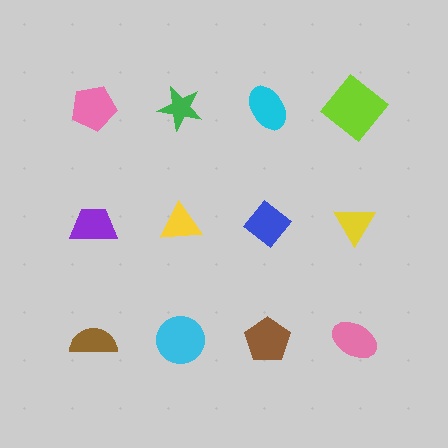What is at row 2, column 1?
A purple trapezoid.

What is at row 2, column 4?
A yellow triangle.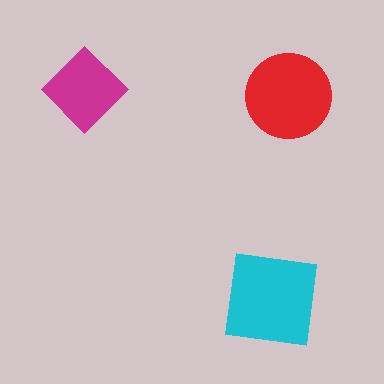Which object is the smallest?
The magenta diamond.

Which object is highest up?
The magenta diamond is topmost.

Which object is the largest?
The cyan square.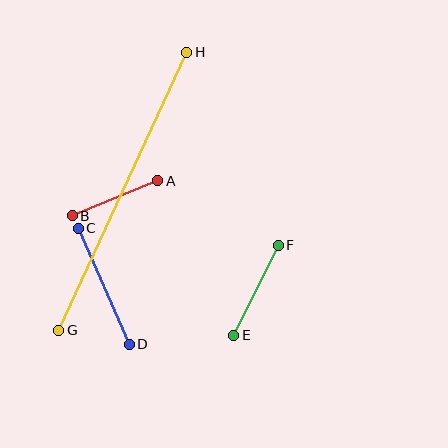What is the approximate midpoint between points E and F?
The midpoint is at approximately (256, 290) pixels.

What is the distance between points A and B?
The distance is approximately 93 pixels.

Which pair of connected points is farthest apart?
Points G and H are farthest apart.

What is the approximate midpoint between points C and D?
The midpoint is at approximately (104, 286) pixels.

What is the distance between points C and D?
The distance is approximately 127 pixels.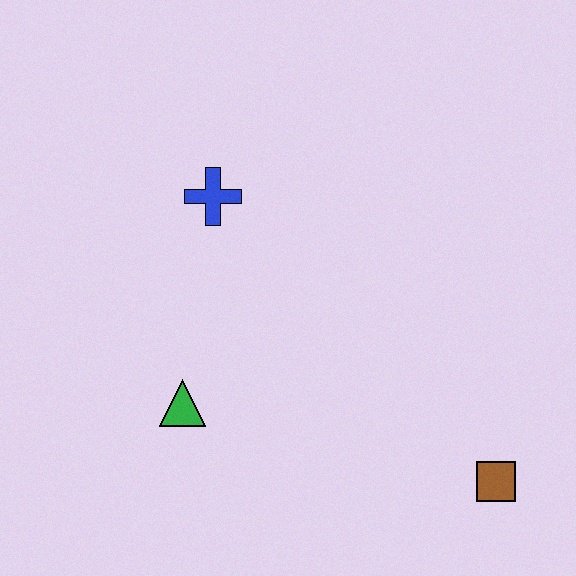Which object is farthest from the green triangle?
The brown square is farthest from the green triangle.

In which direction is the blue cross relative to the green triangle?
The blue cross is above the green triangle.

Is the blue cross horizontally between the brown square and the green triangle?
Yes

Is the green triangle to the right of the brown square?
No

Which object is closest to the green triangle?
The blue cross is closest to the green triangle.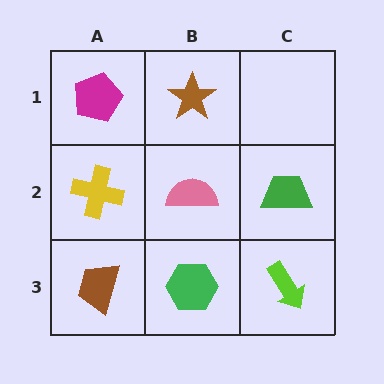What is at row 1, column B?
A brown star.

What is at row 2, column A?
A yellow cross.